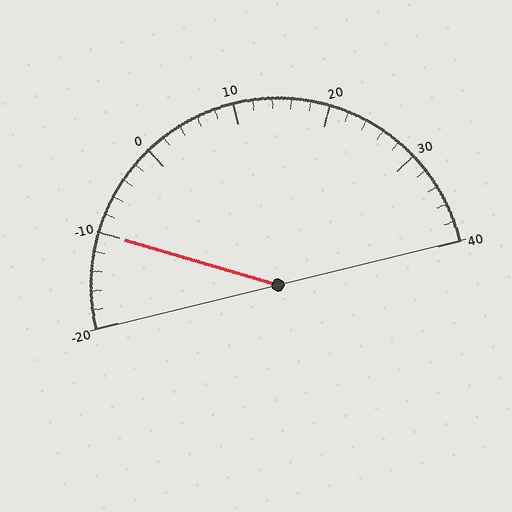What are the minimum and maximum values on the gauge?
The gauge ranges from -20 to 40.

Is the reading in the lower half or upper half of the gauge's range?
The reading is in the lower half of the range (-20 to 40).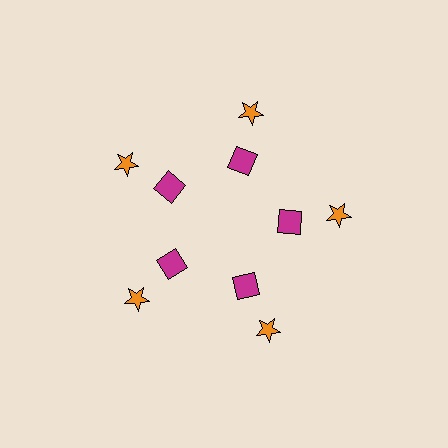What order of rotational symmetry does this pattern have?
This pattern has 5-fold rotational symmetry.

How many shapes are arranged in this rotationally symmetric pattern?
There are 10 shapes, arranged in 5 groups of 2.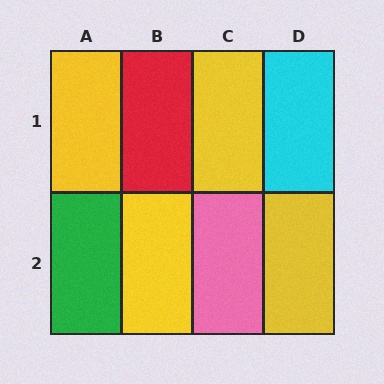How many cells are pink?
1 cell is pink.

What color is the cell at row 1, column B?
Red.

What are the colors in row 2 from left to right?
Green, yellow, pink, yellow.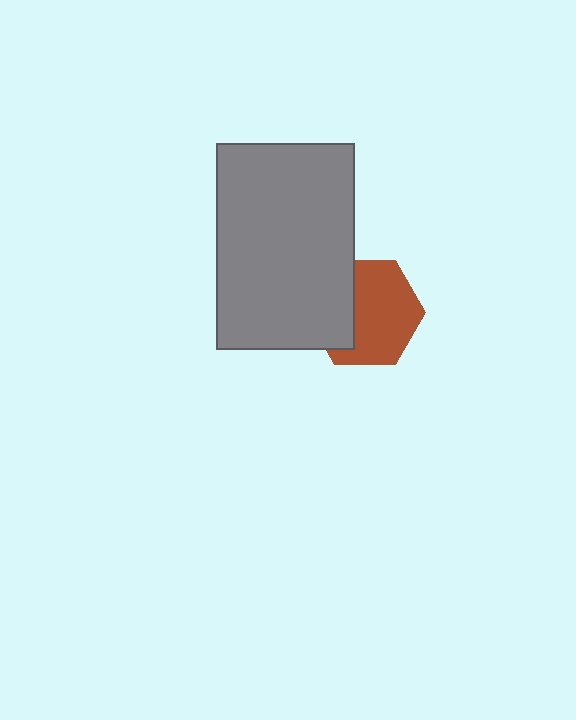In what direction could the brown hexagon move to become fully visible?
The brown hexagon could move right. That would shift it out from behind the gray rectangle entirely.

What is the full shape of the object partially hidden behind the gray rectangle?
The partially hidden object is a brown hexagon.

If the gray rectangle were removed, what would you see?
You would see the complete brown hexagon.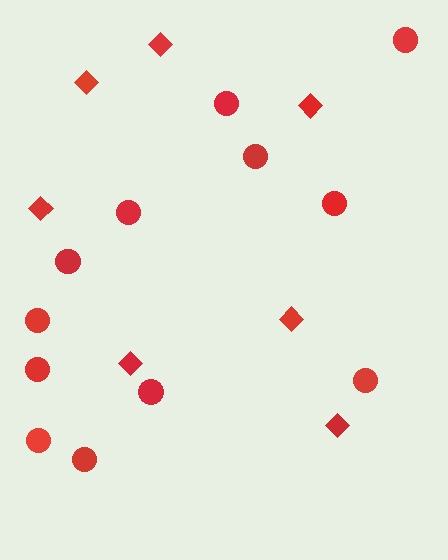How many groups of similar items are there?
There are 2 groups: one group of circles (12) and one group of diamonds (7).